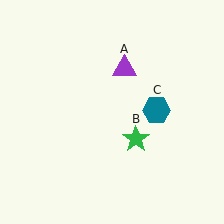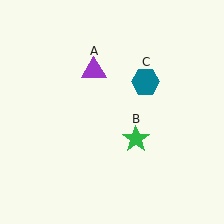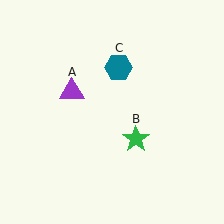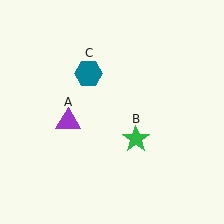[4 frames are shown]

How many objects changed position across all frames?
2 objects changed position: purple triangle (object A), teal hexagon (object C).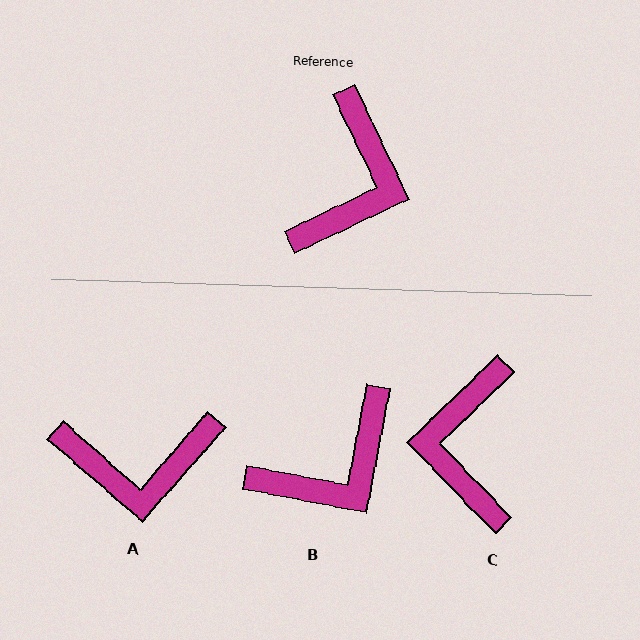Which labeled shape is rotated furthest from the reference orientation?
C, about 162 degrees away.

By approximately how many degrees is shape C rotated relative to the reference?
Approximately 162 degrees clockwise.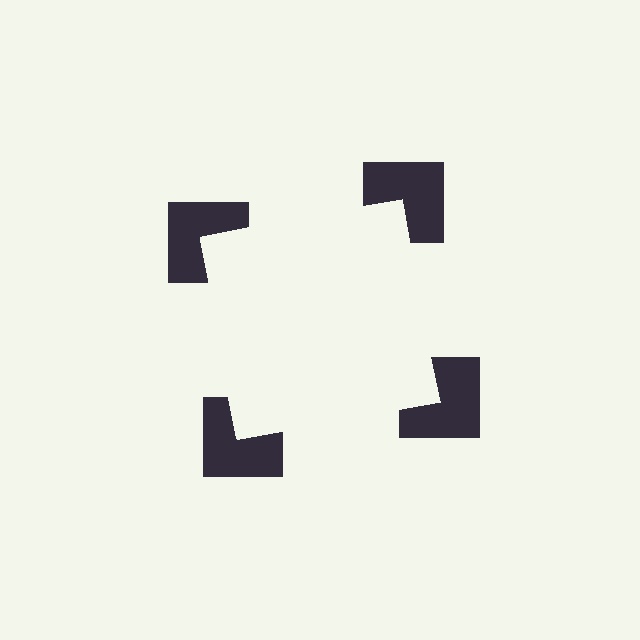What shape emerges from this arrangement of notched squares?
An illusory square — its edges are inferred from the aligned wedge cuts in the notched squares, not physically drawn.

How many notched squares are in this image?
There are 4 — one at each vertex of the illusory square.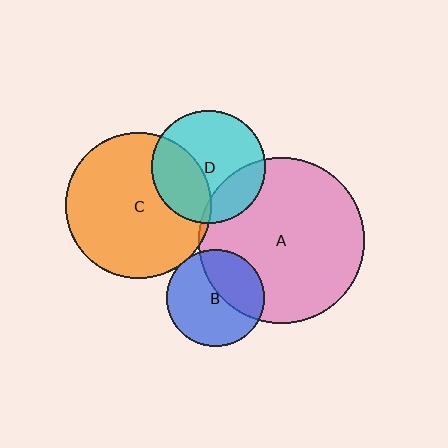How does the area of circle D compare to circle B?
Approximately 1.4 times.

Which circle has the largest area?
Circle A (pink).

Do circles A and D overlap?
Yes.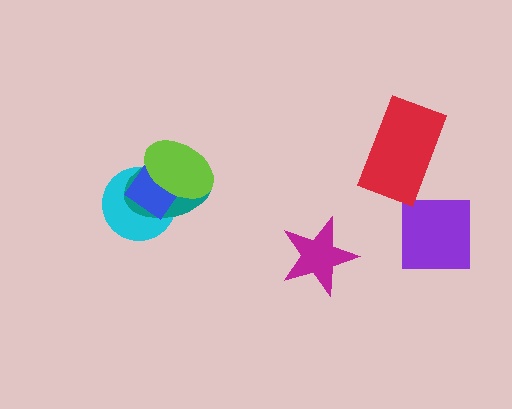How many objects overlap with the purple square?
0 objects overlap with the purple square.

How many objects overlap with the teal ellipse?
3 objects overlap with the teal ellipse.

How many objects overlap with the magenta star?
0 objects overlap with the magenta star.